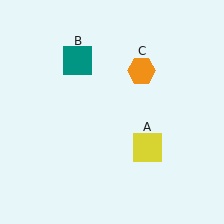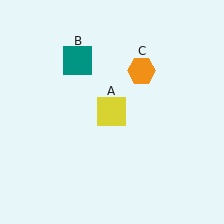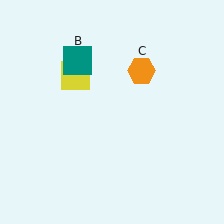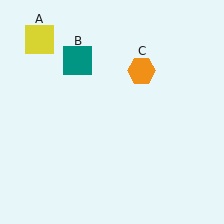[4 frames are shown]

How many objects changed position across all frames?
1 object changed position: yellow square (object A).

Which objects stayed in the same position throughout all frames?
Teal square (object B) and orange hexagon (object C) remained stationary.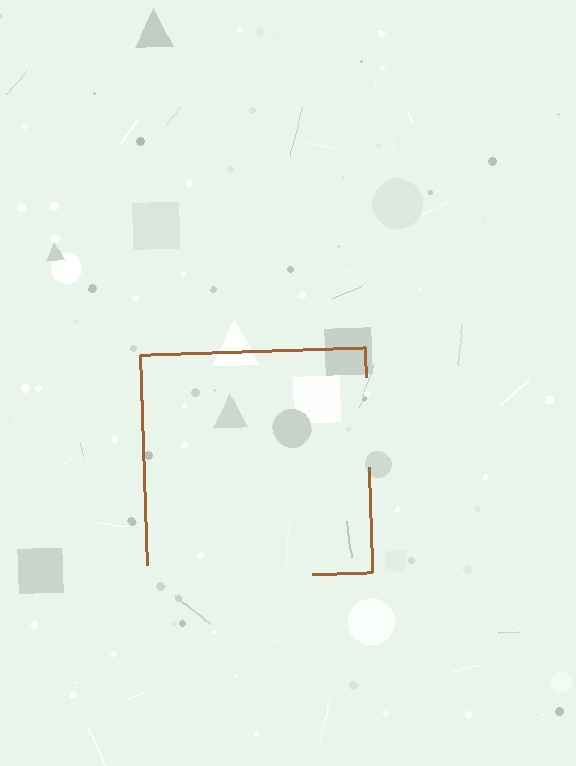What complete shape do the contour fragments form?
The contour fragments form a square.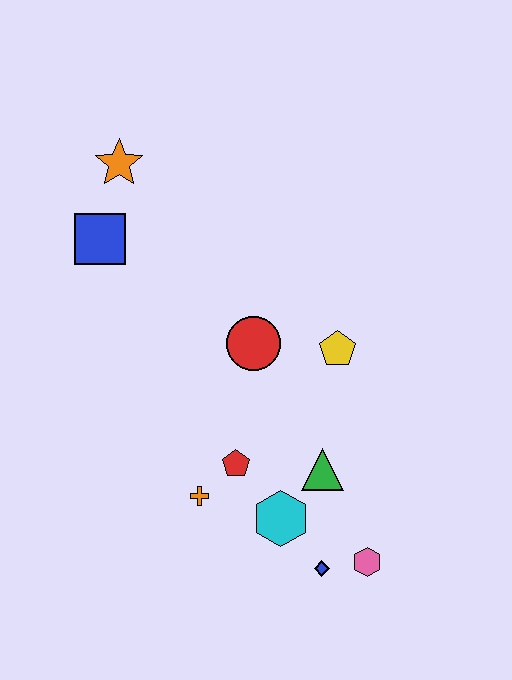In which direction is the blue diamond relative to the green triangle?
The blue diamond is below the green triangle.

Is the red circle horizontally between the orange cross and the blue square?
No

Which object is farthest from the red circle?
The pink hexagon is farthest from the red circle.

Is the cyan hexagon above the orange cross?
No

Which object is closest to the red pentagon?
The orange cross is closest to the red pentagon.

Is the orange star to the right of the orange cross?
No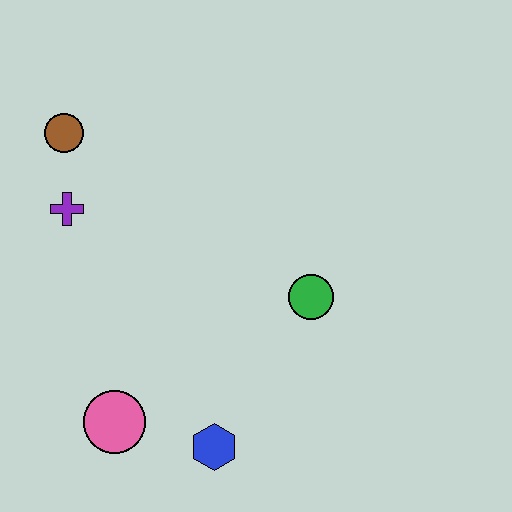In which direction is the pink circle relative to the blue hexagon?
The pink circle is to the left of the blue hexagon.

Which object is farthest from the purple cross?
The blue hexagon is farthest from the purple cross.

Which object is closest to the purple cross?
The brown circle is closest to the purple cross.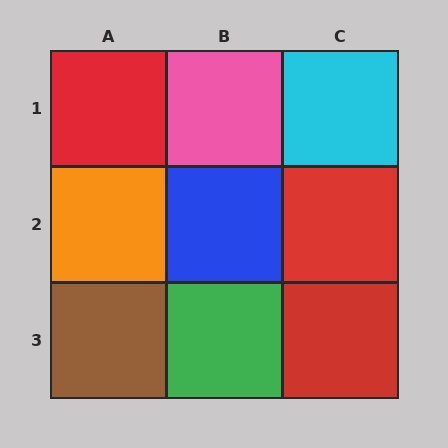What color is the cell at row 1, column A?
Red.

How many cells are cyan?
1 cell is cyan.